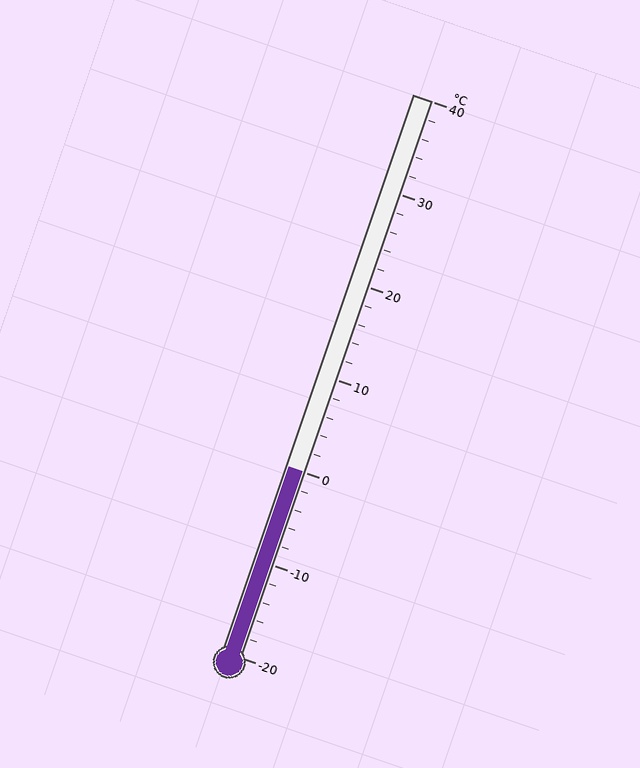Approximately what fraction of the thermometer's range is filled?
The thermometer is filled to approximately 35% of its range.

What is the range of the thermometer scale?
The thermometer scale ranges from -20°C to 40°C.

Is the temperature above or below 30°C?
The temperature is below 30°C.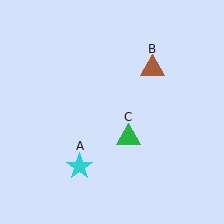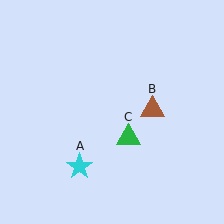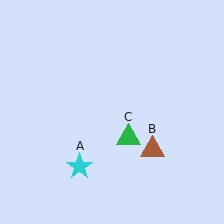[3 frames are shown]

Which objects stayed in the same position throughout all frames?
Cyan star (object A) and green triangle (object C) remained stationary.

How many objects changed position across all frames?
1 object changed position: brown triangle (object B).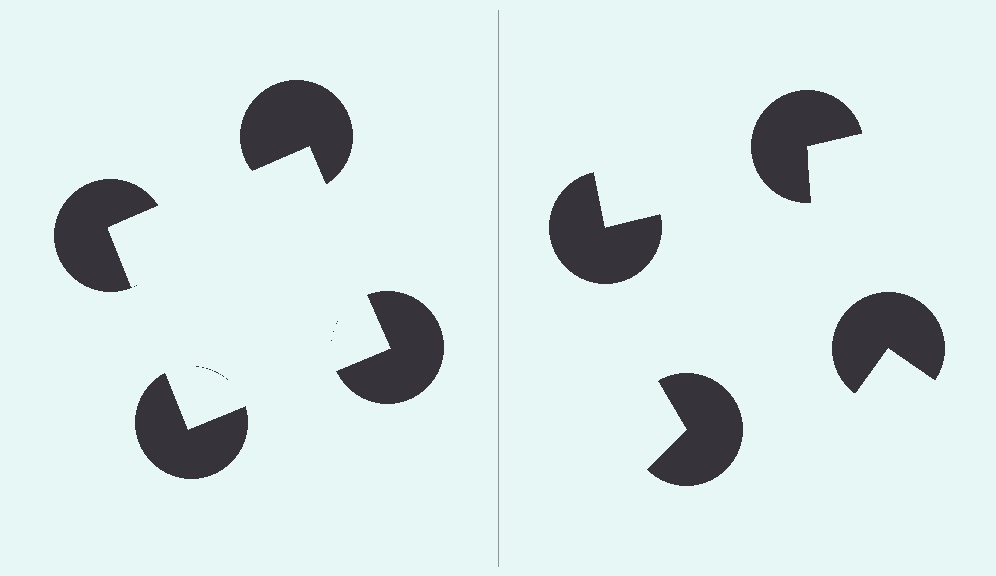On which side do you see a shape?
An illusory square appears on the left side. On the right side the wedge cuts are rotated, so no coherent shape forms.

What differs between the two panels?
The pac-man discs are positioned identically on both sides; only the wedge orientations differ. On the left they align to a square; on the right they are misaligned.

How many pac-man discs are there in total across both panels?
8 — 4 on each side.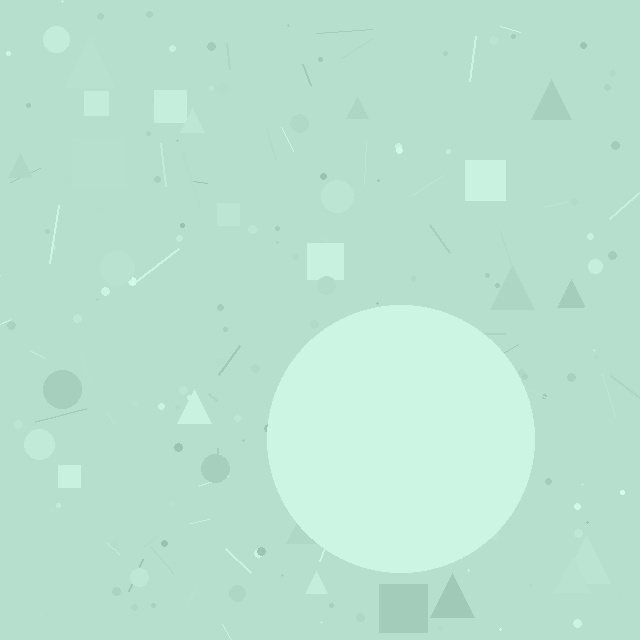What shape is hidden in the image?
A circle is hidden in the image.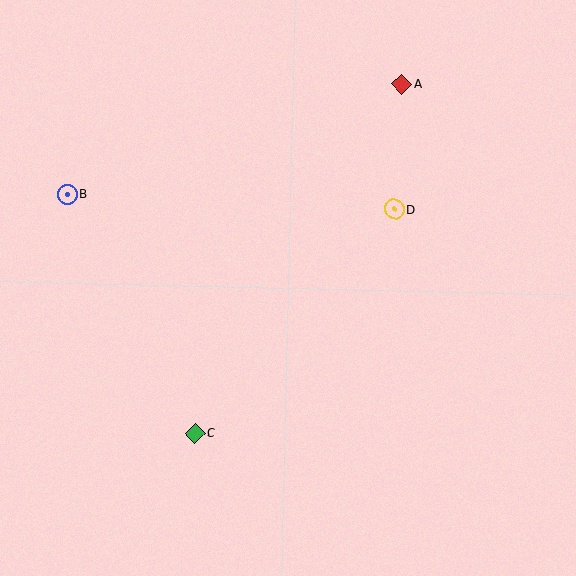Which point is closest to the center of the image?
Point D at (394, 209) is closest to the center.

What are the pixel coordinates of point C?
Point C is at (195, 433).